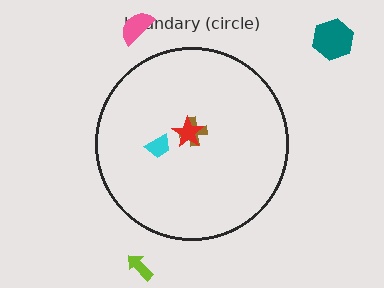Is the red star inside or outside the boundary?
Inside.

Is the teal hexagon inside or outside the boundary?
Outside.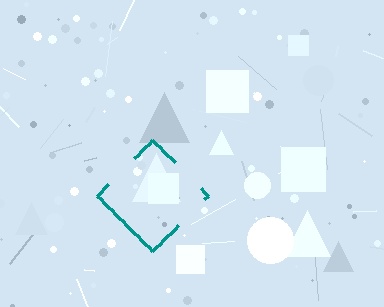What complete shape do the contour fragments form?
The contour fragments form a diamond.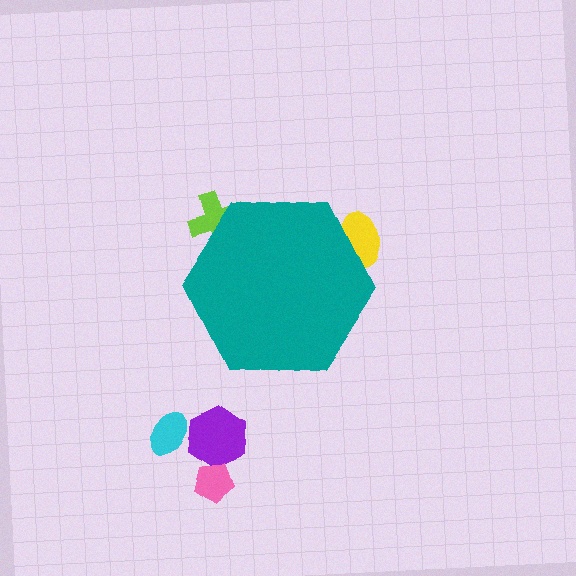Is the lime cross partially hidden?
Yes, the lime cross is partially hidden behind the teal hexagon.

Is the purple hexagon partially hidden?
No, the purple hexagon is fully visible.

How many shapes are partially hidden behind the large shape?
2 shapes are partially hidden.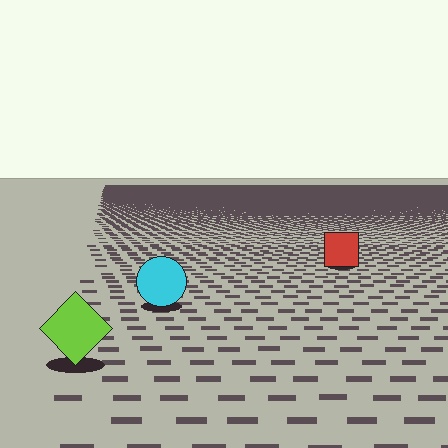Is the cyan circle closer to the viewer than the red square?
Yes. The cyan circle is closer — you can tell from the texture gradient: the ground texture is coarser near it.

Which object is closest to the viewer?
The lime diamond is closest. The texture marks near it are larger and more spread out.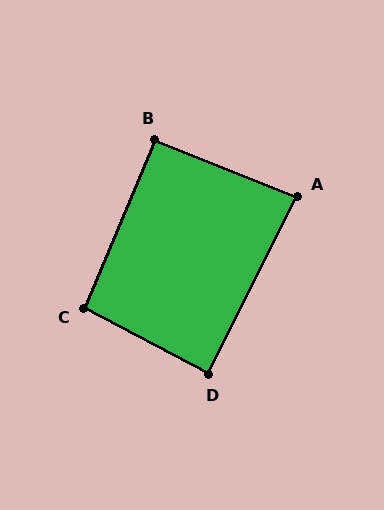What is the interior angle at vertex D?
Approximately 89 degrees (approximately right).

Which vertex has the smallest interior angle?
A, at approximately 85 degrees.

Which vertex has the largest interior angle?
C, at approximately 95 degrees.